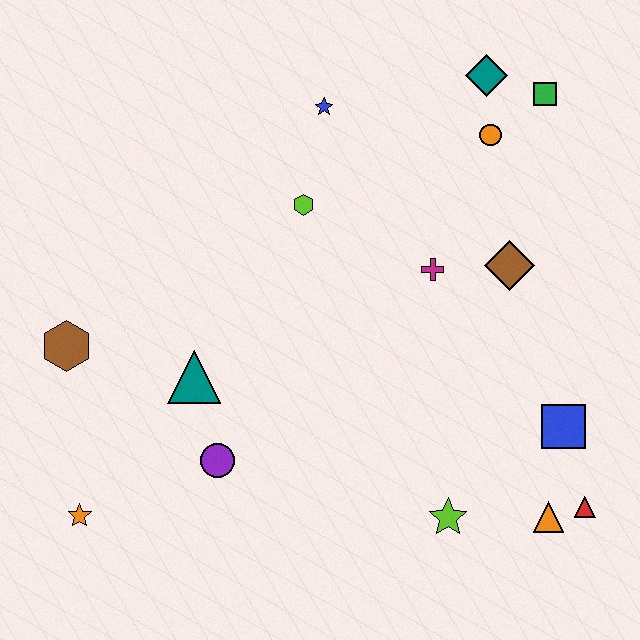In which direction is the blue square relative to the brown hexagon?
The blue square is to the right of the brown hexagon.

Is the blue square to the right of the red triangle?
No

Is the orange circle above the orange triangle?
Yes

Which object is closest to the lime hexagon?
The blue star is closest to the lime hexagon.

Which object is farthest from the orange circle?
The orange star is farthest from the orange circle.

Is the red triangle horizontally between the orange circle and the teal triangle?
No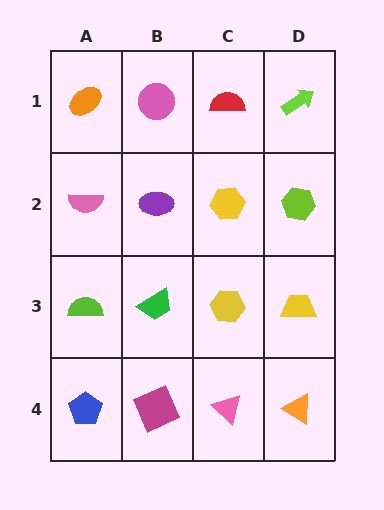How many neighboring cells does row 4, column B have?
3.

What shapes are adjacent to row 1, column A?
A pink semicircle (row 2, column A), a pink circle (row 1, column B).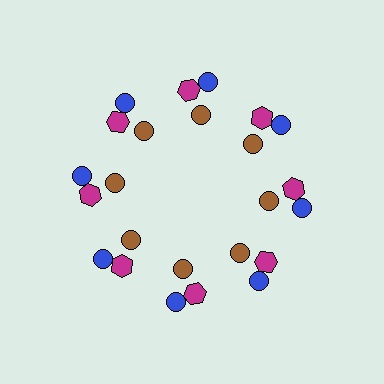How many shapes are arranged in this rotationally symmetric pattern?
There are 24 shapes, arranged in 8 groups of 3.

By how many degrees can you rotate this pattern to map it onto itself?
The pattern maps onto itself every 45 degrees of rotation.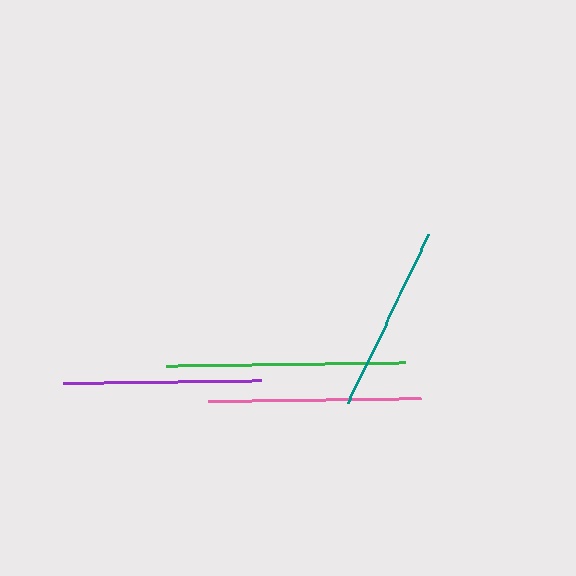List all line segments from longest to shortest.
From longest to shortest: green, pink, purple, teal.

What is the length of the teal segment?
The teal segment is approximately 187 pixels long.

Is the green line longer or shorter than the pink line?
The green line is longer than the pink line.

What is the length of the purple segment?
The purple segment is approximately 198 pixels long.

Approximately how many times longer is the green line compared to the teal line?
The green line is approximately 1.3 times the length of the teal line.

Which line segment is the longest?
The green line is the longest at approximately 240 pixels.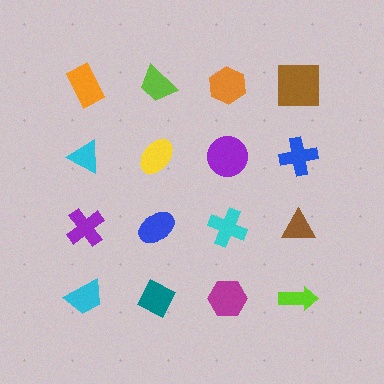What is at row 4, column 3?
A magenta hexagon.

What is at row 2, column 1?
A cyan triangle.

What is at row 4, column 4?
A lime arrow.